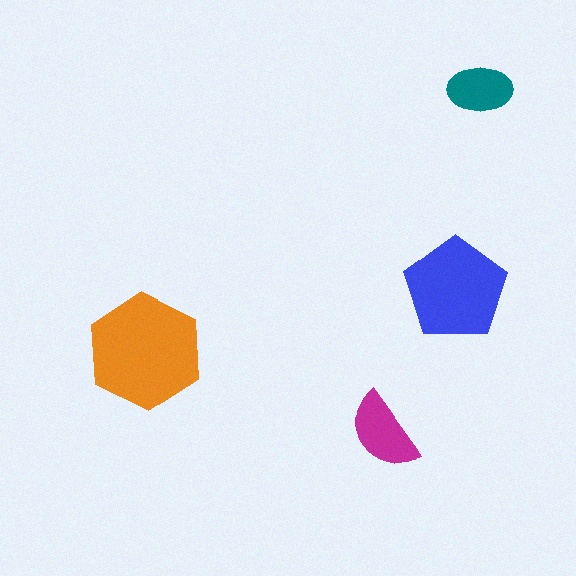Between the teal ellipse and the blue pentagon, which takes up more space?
The blue pentagon.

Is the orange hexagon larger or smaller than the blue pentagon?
Larger.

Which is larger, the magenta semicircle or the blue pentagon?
The blue pentagon.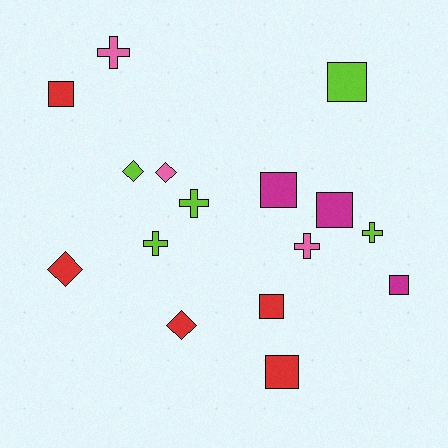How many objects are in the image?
There are 16 objects.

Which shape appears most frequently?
Square, with 7 objects.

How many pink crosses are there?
There are 2 pink crosses.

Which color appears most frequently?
Lime, with 5 objects.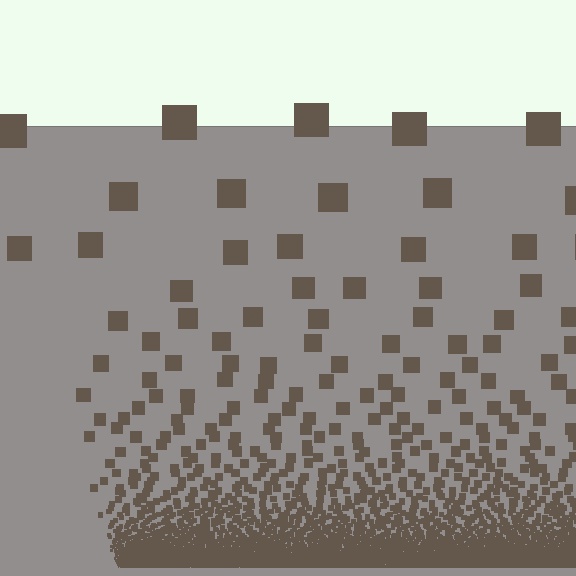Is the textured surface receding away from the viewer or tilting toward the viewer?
The surface appears to tilt toward the viewer. Texture elements get larger and sparser toward the top.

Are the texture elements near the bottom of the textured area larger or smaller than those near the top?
Smaller. The gradient is inverted — elements near the bottom are smaller and denser.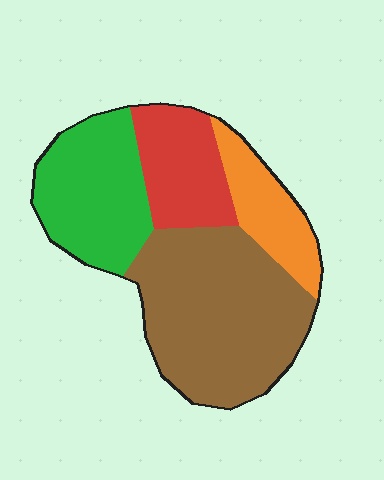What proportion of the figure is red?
Red takes up about one sixth (1/6) of the figure.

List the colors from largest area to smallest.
From largest to smallest: brown, green, red, orange.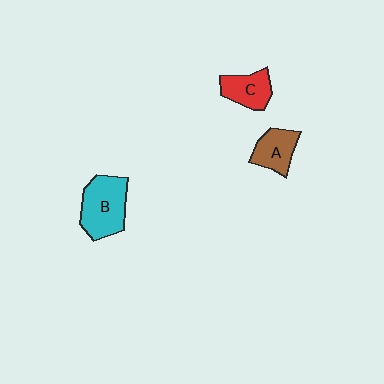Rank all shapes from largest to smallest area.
From largest to smallest: B (cyan), A (brown), C (red).